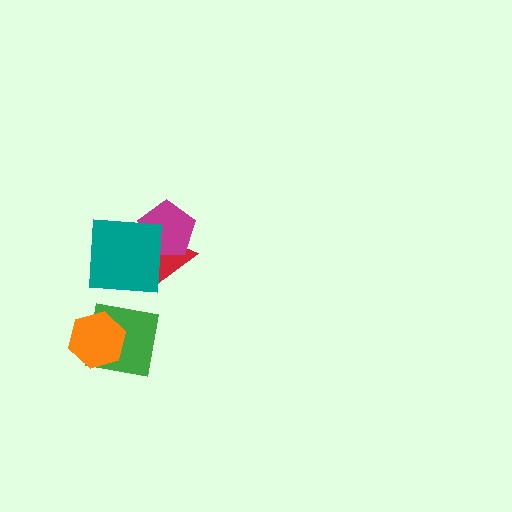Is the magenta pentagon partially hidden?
Yes, it is partially covered by another shape.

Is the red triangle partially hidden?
Yes, it is partially covered by another shape.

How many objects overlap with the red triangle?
2 objects overlap with the red triangle.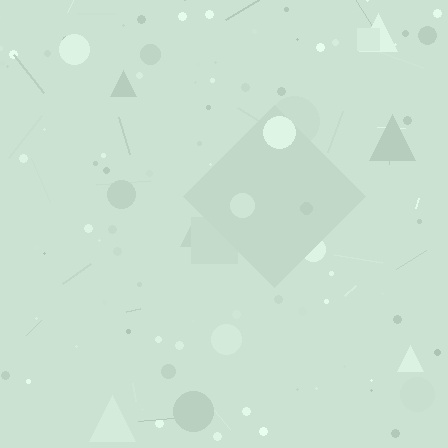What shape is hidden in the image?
A diamond is hidden in the image.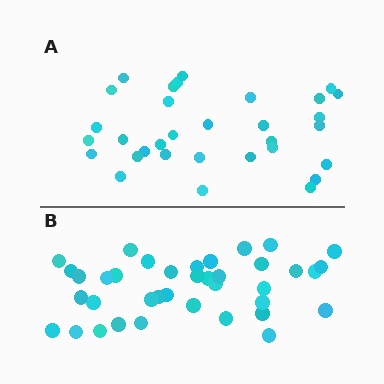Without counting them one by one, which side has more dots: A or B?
Region B (the bottom region) has more dots.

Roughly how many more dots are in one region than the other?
Region B has about 6 more dots than region A.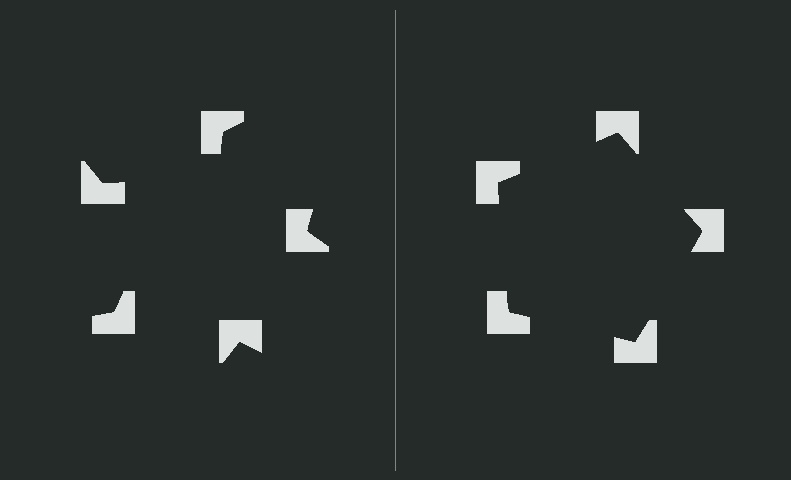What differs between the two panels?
The notched squares are positioned identically on both sides; only the wedge orientations differ. On the right they align to a pentagon; on the left they are misaligned.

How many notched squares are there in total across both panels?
10 — 5 on each side.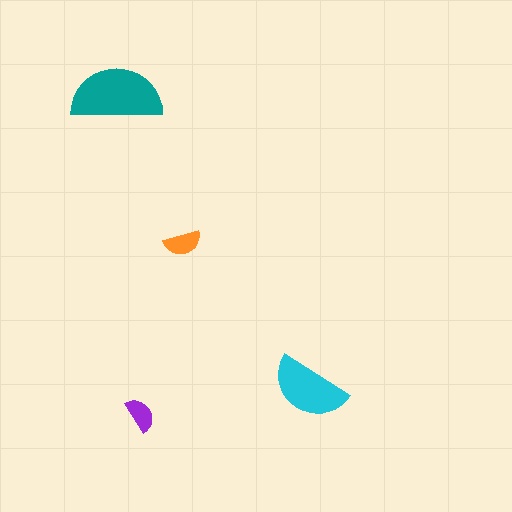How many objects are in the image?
There are 4 objects in the image.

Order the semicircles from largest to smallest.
the teal one, the cyan one, the orange one, the purple one.